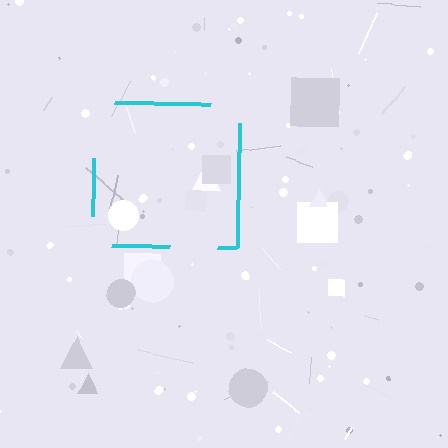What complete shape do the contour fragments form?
The contour fragments form a square.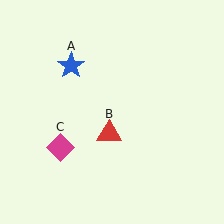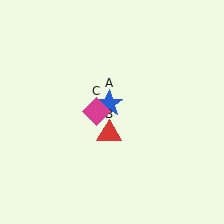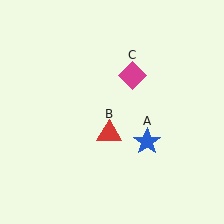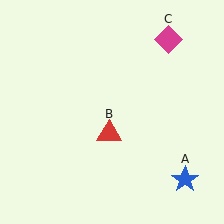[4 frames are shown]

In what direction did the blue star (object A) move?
The blue star (object A) moved down and to the right.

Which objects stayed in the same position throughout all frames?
Red triangle (object B) remained stationary.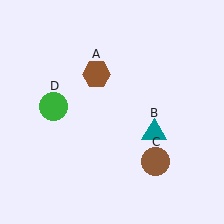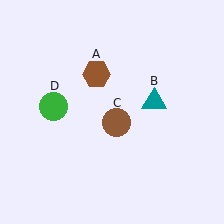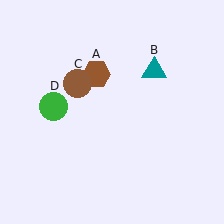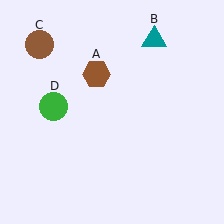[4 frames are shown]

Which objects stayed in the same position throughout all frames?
Brown hexagon (object A) and green circle (object D) remained stationary.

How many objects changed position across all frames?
2 objects changed position: teal triangle (object B), brown circle (object C).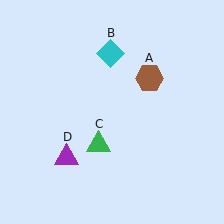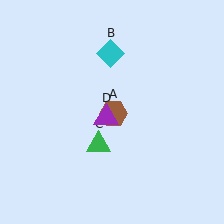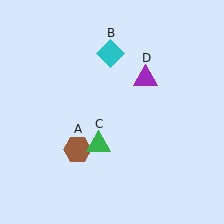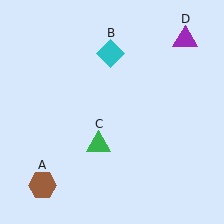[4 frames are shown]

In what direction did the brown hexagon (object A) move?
The brown hexagon (object A) moved down and to the left.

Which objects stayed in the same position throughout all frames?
Cyan diamond (object B) and green triangle (object C) remained stationary.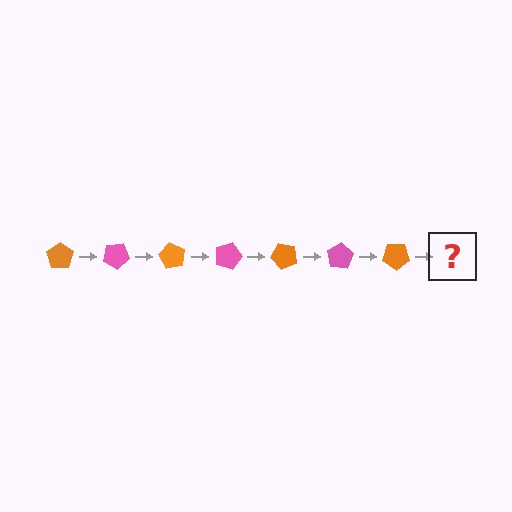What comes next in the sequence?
The next element should be a pink pentagon, rotated 210 degrees from the start.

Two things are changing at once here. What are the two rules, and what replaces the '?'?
The two rules are that it rotates 30 degrees each step and the color cycles through orange and pink. The '?' should be a pink pentagon, rotated 210 degrees from the start.